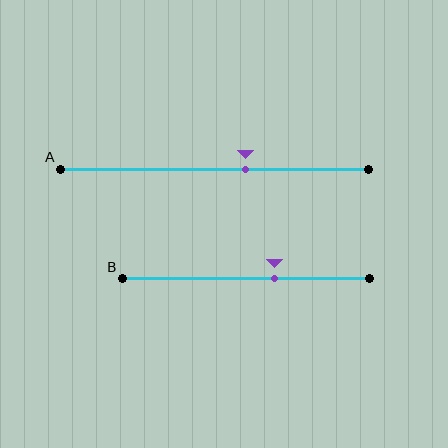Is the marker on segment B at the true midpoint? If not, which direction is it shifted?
No, the marker on segment B is shifted to the right by about 12% of the segment length.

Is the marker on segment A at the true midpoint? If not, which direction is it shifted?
No, the marker on segment A is shifted to the right by about 10% of the segment length.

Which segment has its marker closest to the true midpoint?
Segment A has its marker closest to the true midpoint.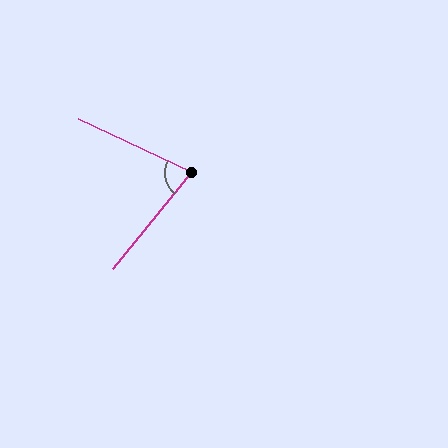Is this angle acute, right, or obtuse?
It is acute.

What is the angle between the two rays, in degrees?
Approximately 76 degrees.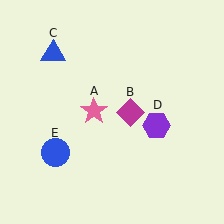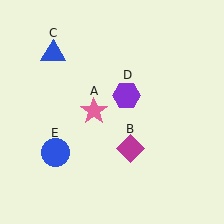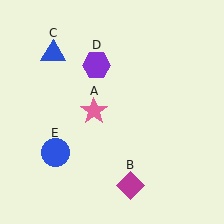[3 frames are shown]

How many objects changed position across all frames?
2 objects changed position: magenta diamond (object B), purple hexagon (object D).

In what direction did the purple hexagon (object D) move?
The purple hexagon (object D) moved up and to the left.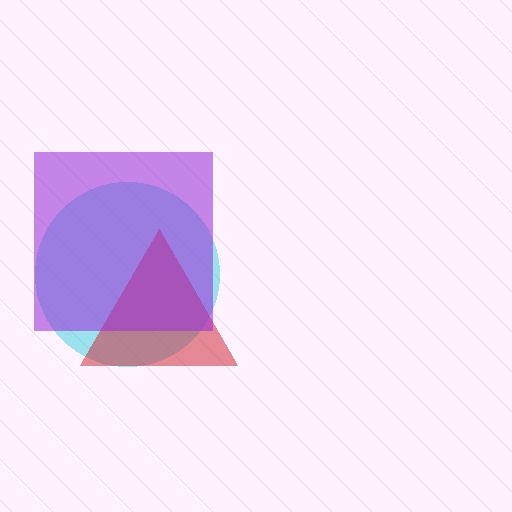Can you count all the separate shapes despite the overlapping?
Yes, there are 3 separate shapes.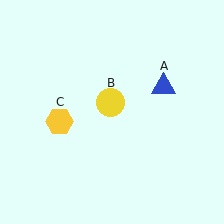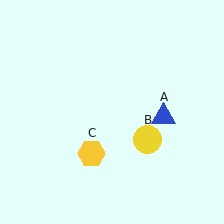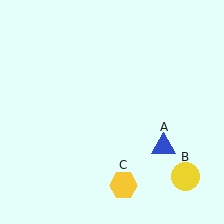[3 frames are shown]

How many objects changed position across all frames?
3 objects changed position: blue triangle (object A), yellow circle (object B), yellow hexagon (object C).